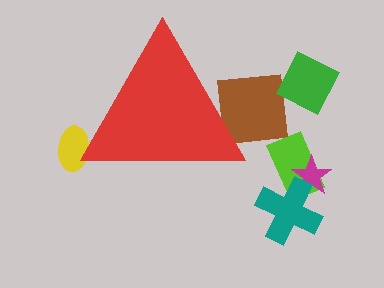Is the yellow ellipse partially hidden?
Yes, the yellow ellipse is partially hidden behind the red triangle.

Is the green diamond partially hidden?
No, the green diamond is fully visible.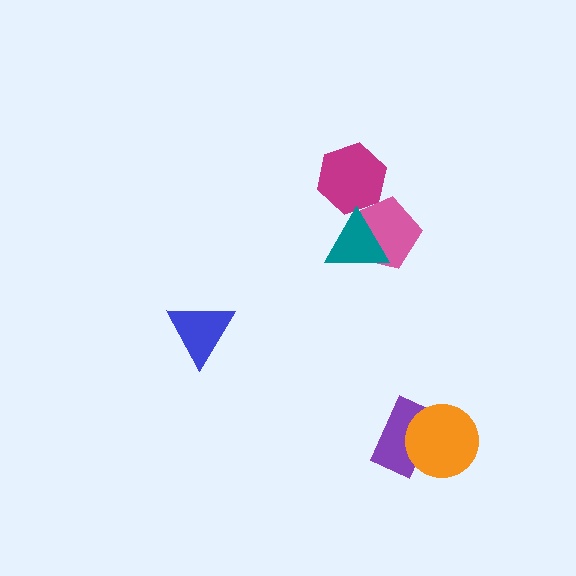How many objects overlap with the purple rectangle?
1 object overlaps with the purple rectangle.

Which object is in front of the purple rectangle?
The orange circle is in front of the purple rectangle.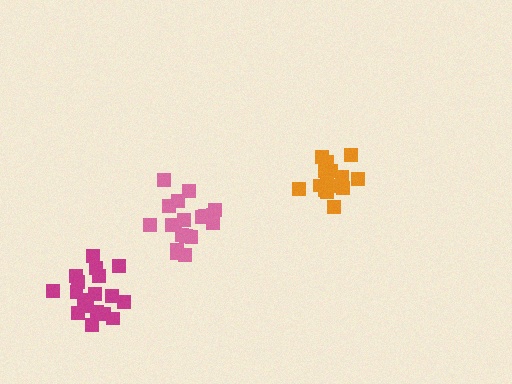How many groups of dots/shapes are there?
There are 3 groups.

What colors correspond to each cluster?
The clusters are colored: orange, magenta, pink.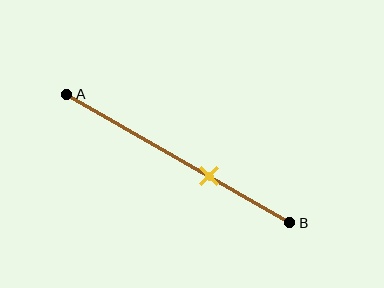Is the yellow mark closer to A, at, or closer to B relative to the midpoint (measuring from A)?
The yellow mark is closer to point B than the midpoint of segment AB.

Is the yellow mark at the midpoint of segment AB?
No, the mark is at about 65% from A, not at the 50% midpoint.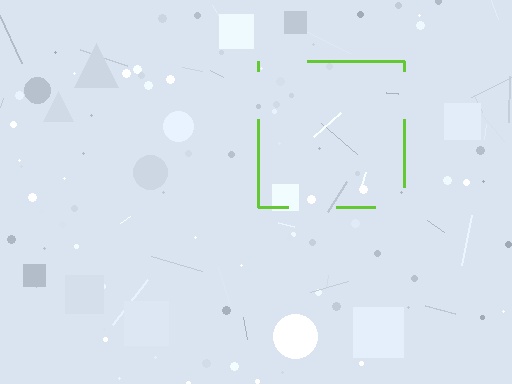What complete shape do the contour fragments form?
The contour fragments form a square.